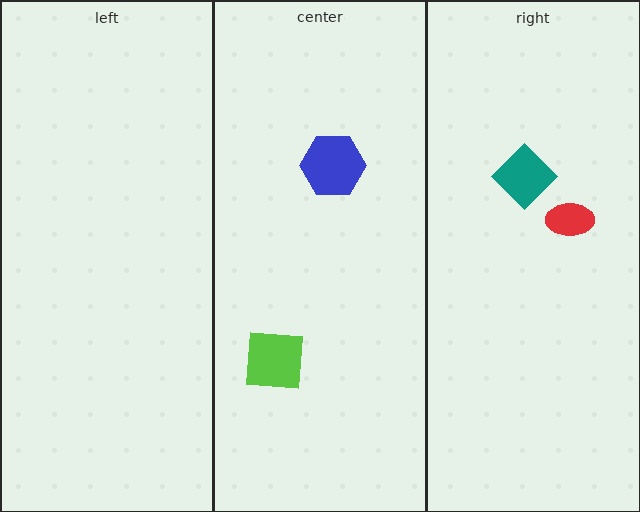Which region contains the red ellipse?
The right region.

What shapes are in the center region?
The blue hexagon, the lime square.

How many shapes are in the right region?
2.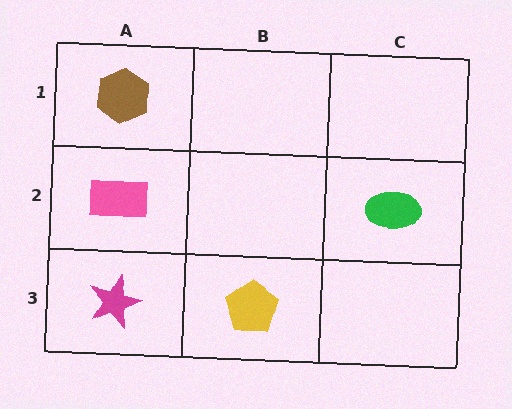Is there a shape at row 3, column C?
No, that cell is empty.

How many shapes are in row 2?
2 shapes.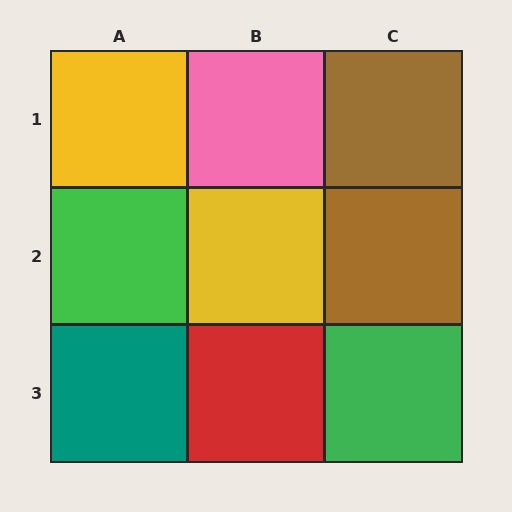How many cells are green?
2 cells are green.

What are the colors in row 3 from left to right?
Teal, red, green.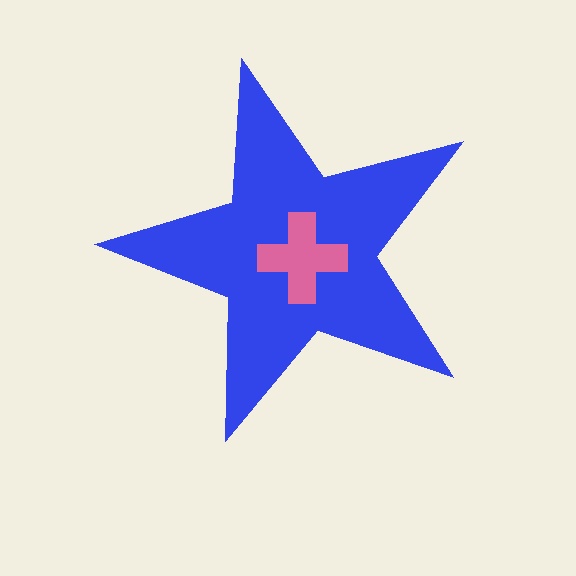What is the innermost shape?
The pink cross.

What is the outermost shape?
The blue star.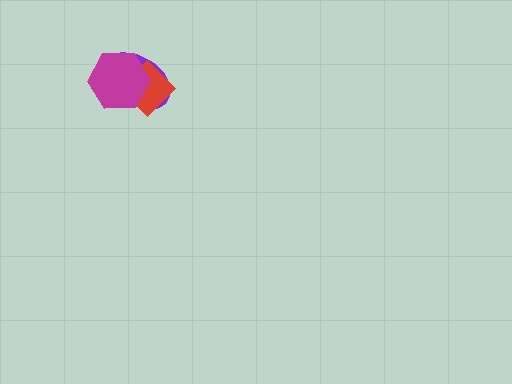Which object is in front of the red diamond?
The magenta hexagon is in front of the red diamond.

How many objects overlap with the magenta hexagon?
2 objects overlap with the magenta hexagon.